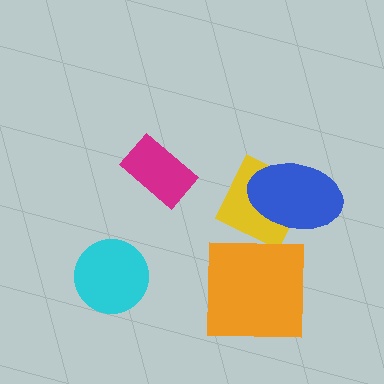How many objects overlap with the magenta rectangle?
0 objects overlap with the magenta rectangle.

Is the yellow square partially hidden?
Yes, it is partially covered by another shape.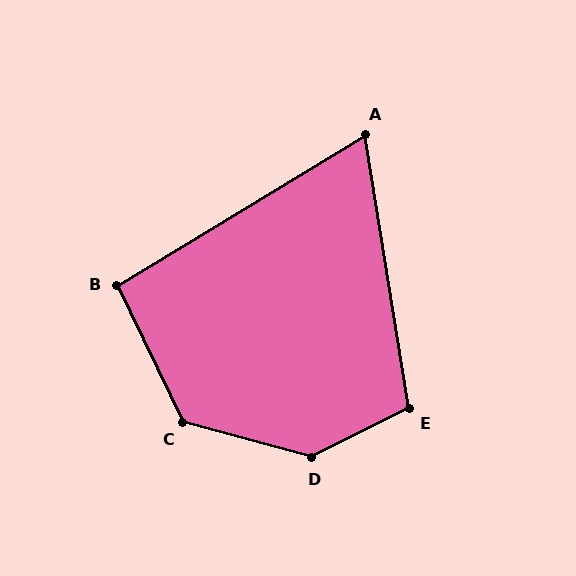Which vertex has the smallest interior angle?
A, at approximately 68 degrees.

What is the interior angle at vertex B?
Approximately 96 degrees (obtuse).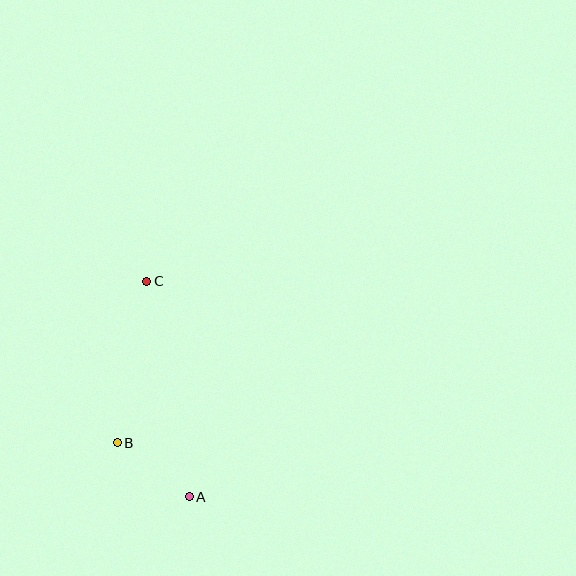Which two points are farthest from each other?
Points A and C are farthest from each other.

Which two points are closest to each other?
Points A and B are closest to each other.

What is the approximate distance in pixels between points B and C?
The distance between B and C is approximately 164 pixels.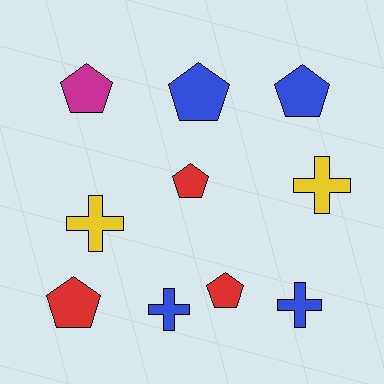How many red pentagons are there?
There are 3 red pentagons.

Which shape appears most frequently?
Pentagon, with 6 objects.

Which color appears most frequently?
Blue, with 4 objects.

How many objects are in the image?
There are 10 objects.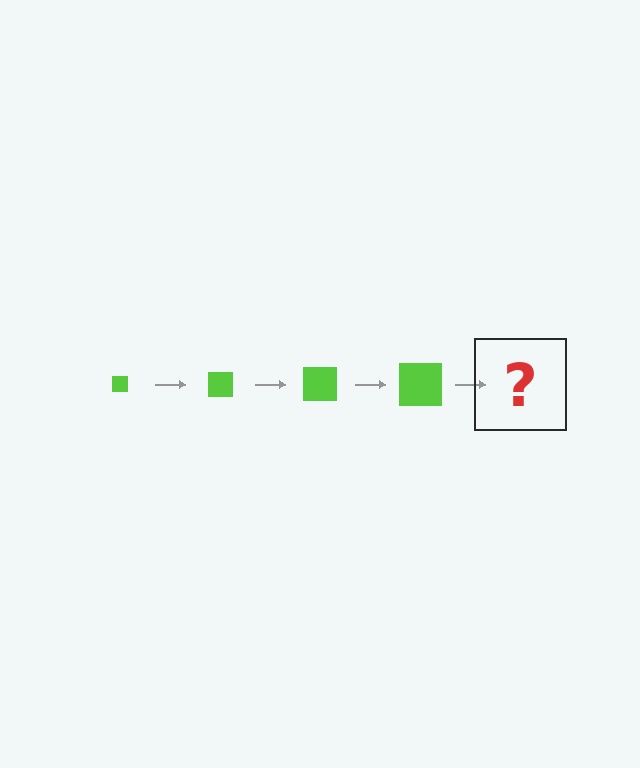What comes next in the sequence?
The next element should be a lime square, larger than the previous one.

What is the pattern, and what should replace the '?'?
The pattern is that the square gets progressively larger each step. The '?' should be a lime square, larger than the previous one.